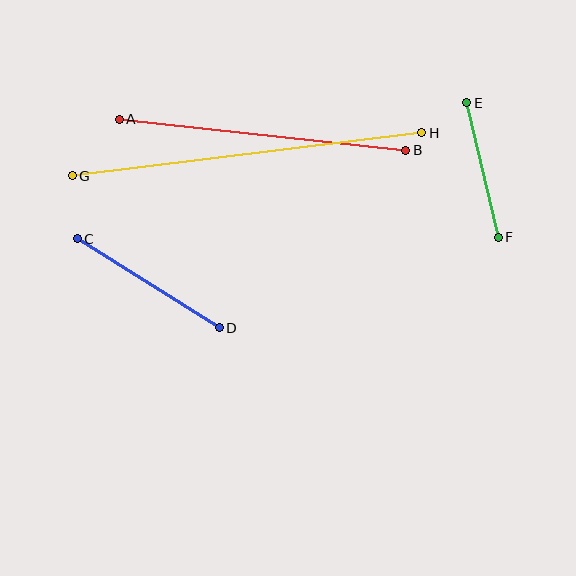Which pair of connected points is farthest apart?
Points G and H are farthest apart.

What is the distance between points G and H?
The distance is approximately 352 pixels.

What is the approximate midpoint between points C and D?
The midpoint is at approximately (148, 283) pixels.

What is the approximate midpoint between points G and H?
The midpoint is at approximately (247, 154) pixels.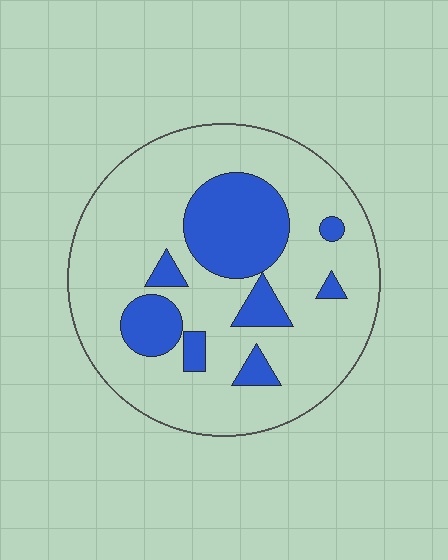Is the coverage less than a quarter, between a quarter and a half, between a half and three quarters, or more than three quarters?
Less than a quarter.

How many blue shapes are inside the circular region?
8.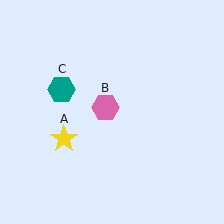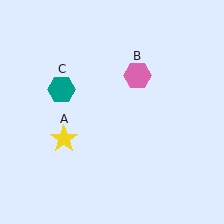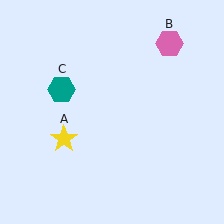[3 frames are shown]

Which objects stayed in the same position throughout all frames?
Yellow star (object A) and teal hexagon (object C) remained stationary.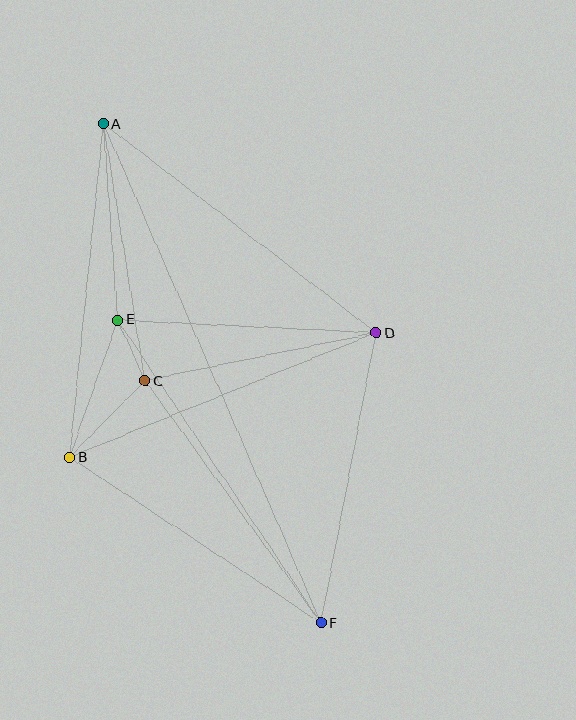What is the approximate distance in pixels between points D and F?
The distance between D and F is approximately 295 pixels.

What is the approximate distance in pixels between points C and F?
The distance between C and F is approximately 299 pixels.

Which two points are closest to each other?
Points C and E are closest to each other.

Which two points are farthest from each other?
Points A and F are farthest from each other.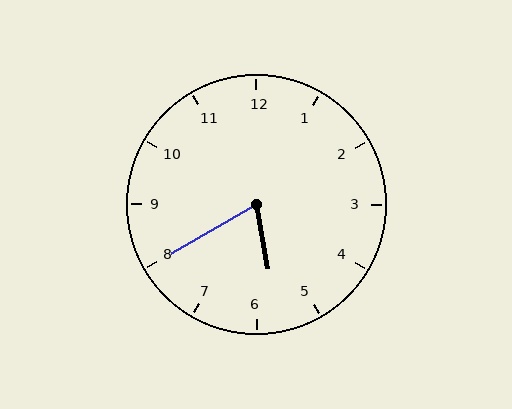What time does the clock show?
5:40.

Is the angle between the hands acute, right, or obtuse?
It is acute.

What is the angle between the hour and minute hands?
Approximately 70 degrees.